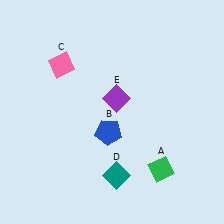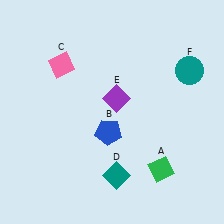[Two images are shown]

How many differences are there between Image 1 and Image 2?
There is 1 difference between the two images.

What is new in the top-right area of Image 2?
A teal circle (F) was added in the top-right area of Image 2.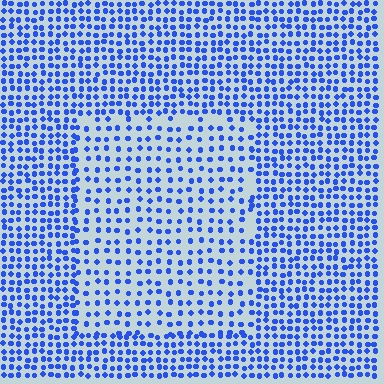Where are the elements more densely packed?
The elements are more densely packed outside the rectangle boundary.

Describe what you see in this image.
The image contains small blue elements arranged at two different densities. A rectangle-shaped region is visible where the elements are less densely packed than the surrounding area.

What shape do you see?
I see a rectangle.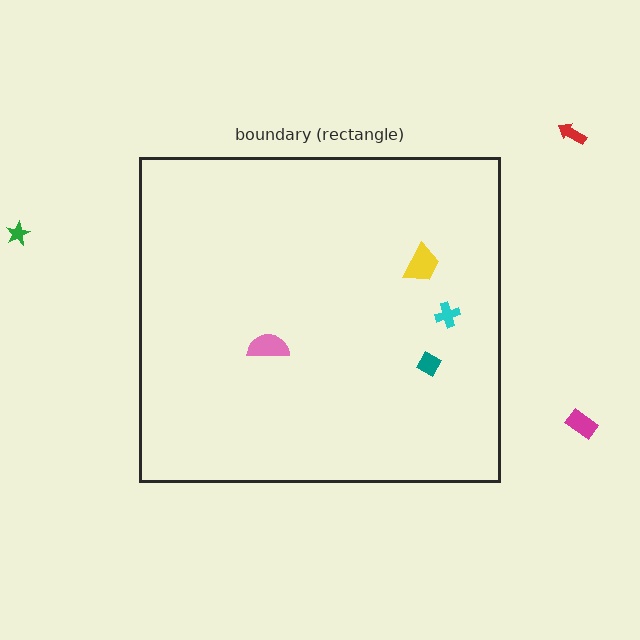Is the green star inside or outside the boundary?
Outside.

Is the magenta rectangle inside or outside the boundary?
Outside.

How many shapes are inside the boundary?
4 inside, 3 outside.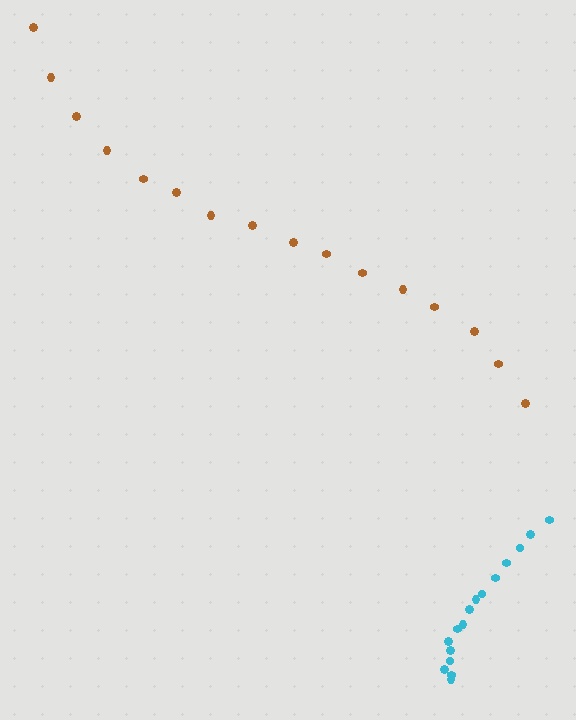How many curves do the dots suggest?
There are 2 distinct paths.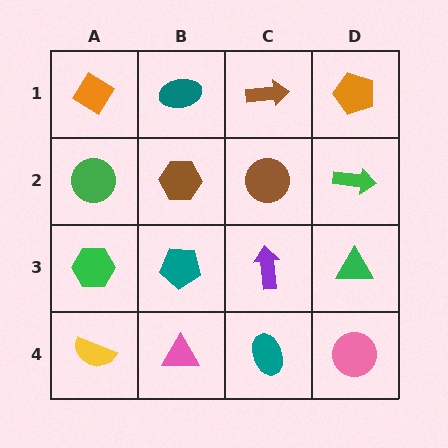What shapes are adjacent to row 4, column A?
A green hexagon (row 3, column A), a pink triangle (row 4, column B).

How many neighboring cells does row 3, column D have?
3.